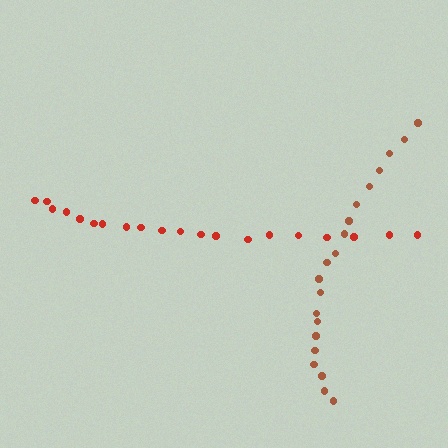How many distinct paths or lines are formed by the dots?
There are 2 distinct paths.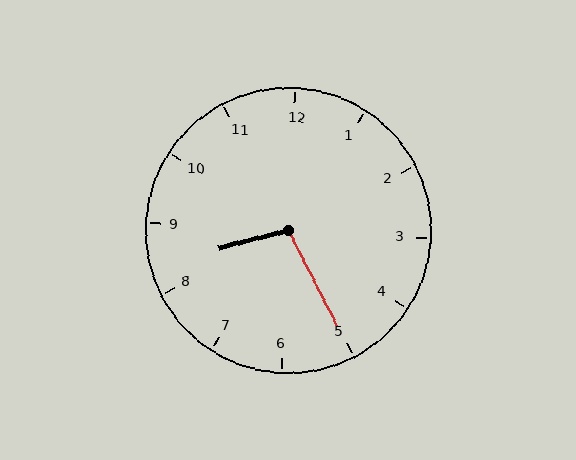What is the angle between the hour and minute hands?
Approximately 102 degrees.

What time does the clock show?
8:25.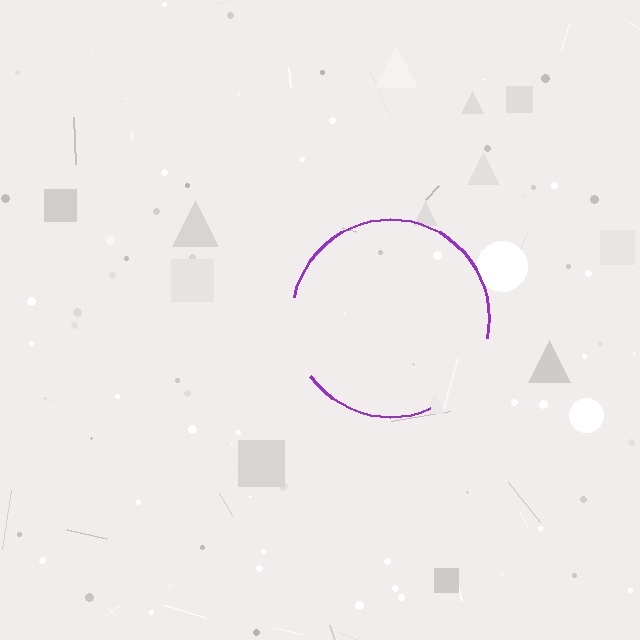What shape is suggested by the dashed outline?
The dashed outline suggests a circle.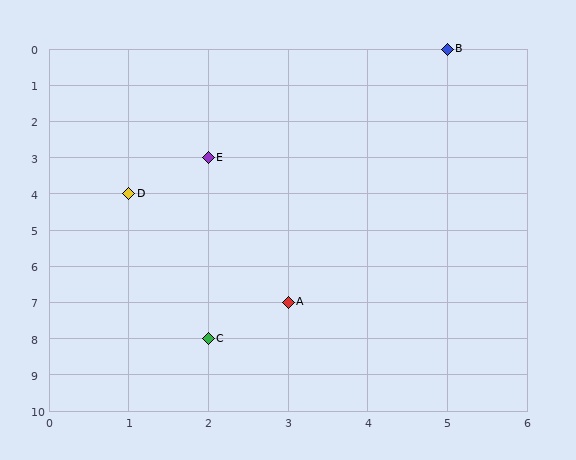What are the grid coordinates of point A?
Point A is at grid coordinates (3, 7).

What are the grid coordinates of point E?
Point E is at grid coordinates (2, 3).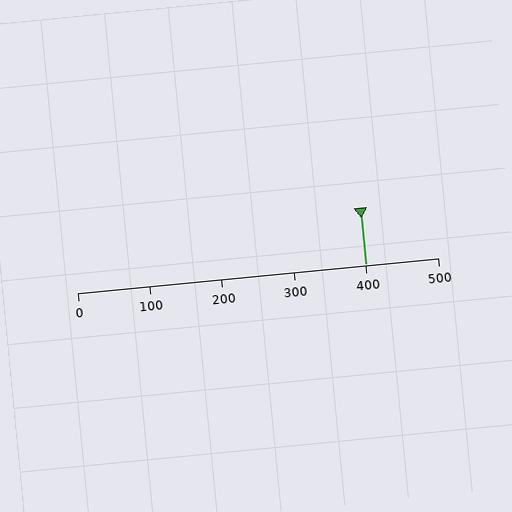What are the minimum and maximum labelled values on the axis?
The axis runs from 0 to 500.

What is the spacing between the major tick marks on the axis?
The major ticks are spaced 100 apart.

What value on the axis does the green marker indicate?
The marker indicates approximately 400.